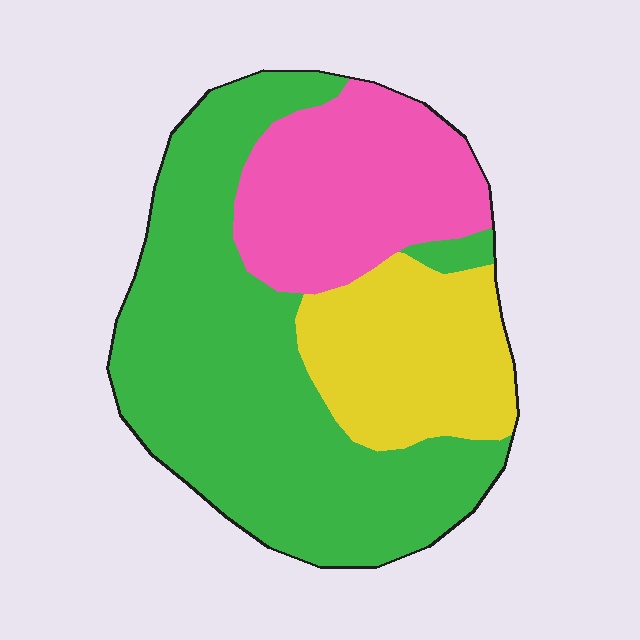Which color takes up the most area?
Green, at roughly 55%.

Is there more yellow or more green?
Green.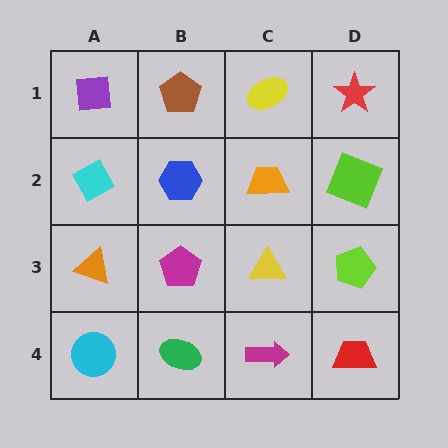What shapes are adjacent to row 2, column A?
A purple square (row 1, column A), an orange triangle (row 3, column A), a blue hexagon (row 2, column B).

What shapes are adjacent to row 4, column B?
A magenta pentagon (row 3, column B), a cyan circle (row 4, column A), a magenta arrow (row 4, column C).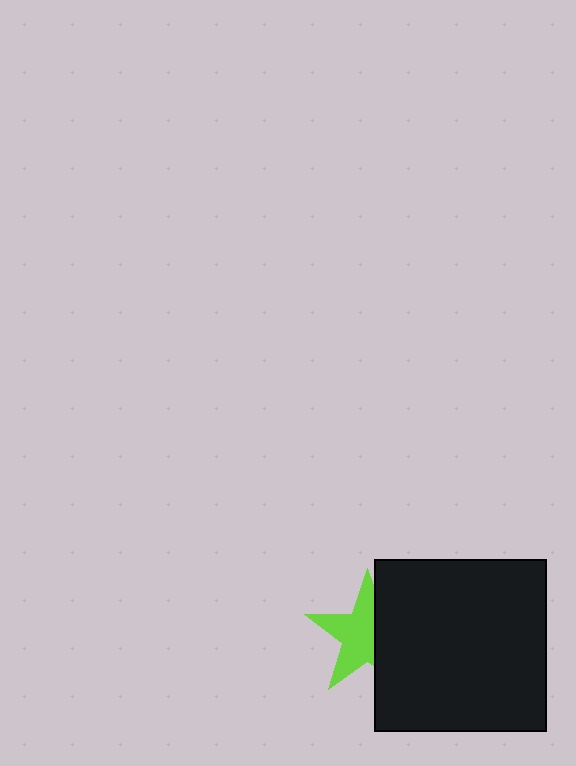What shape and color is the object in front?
The object in front is a black square.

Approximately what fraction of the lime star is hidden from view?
Roughly 41% of the lime star is hidden behind the black square.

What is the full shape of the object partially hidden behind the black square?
The partially hidden object is a lime star.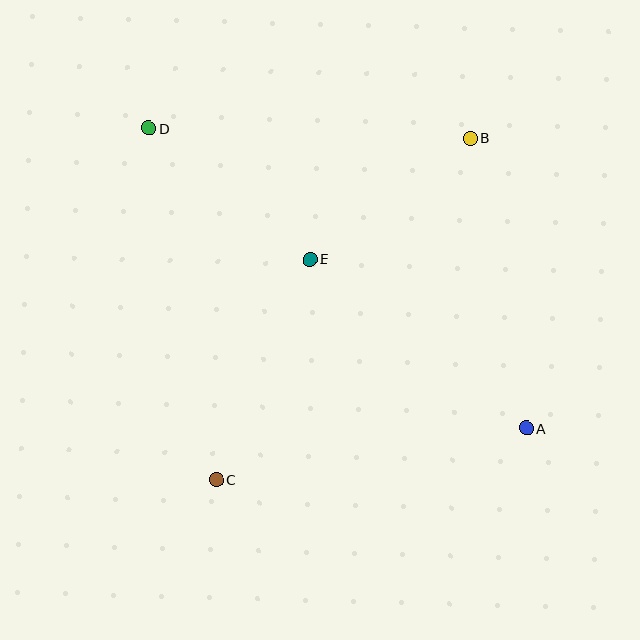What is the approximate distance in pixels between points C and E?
The distance between C and E is approximately 240 pixels.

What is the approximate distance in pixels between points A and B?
The distance between A and B is approximately 295 pixels.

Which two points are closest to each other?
Points B and E are closest to each other.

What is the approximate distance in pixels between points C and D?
The distance between C and D is approximately 358 pixels.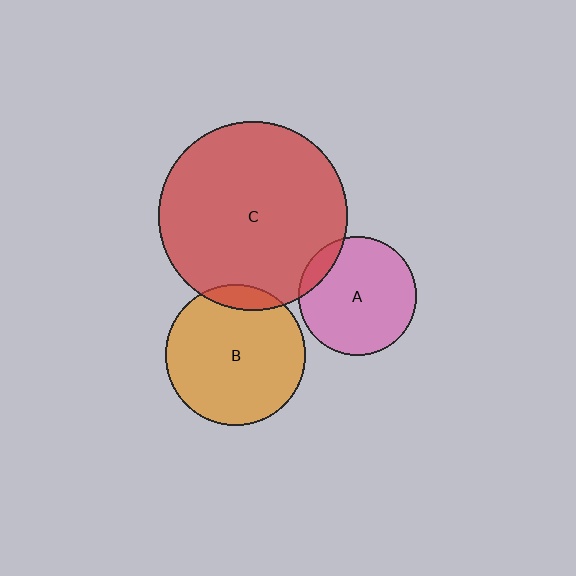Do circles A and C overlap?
Yes.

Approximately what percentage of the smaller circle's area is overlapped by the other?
Approximately 10%.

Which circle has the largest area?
Circle C (red).